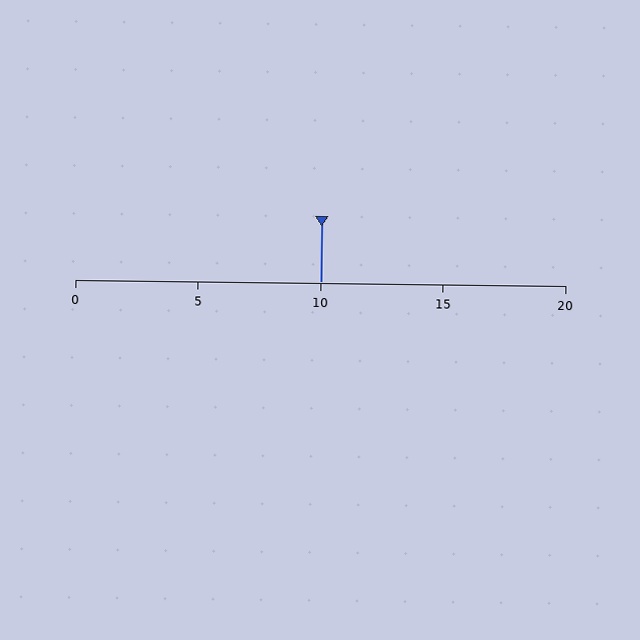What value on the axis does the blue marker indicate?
The marker indicates approximately 10.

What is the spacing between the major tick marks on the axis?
The major ticks are spaced 5 apart.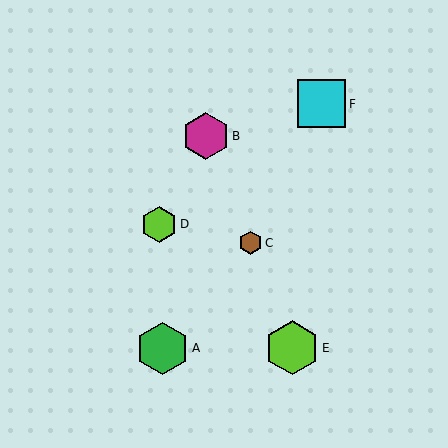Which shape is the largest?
The lime hexagon (labeled E) is the largest.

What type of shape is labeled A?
Shape A is a green hexagon.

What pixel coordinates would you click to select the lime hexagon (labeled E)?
Click at (292, 348) to select the lime hexagon E.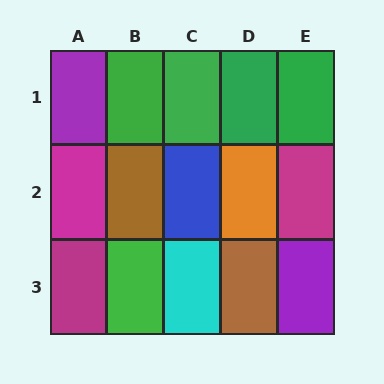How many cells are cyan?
1 cell is cyan.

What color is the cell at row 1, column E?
Green.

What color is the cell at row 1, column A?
Purple.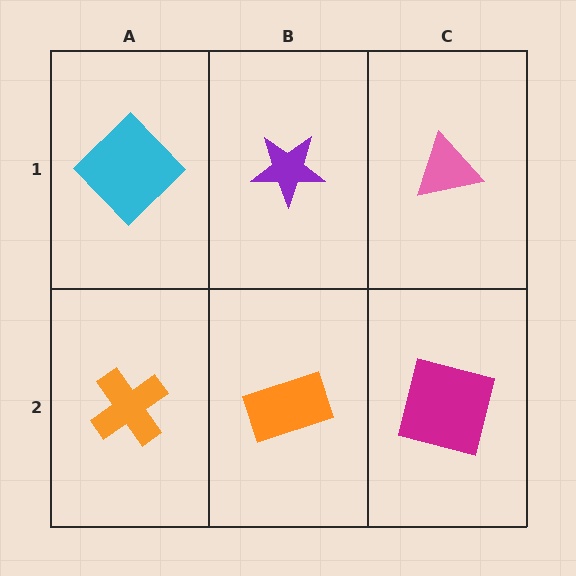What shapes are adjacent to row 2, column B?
A purple star (row 1, column B), an orange cross (row 2, column A), a magenta square (row 2, column C).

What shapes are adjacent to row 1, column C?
A magenta square (row 2, column C), a purple star (row 1, column B).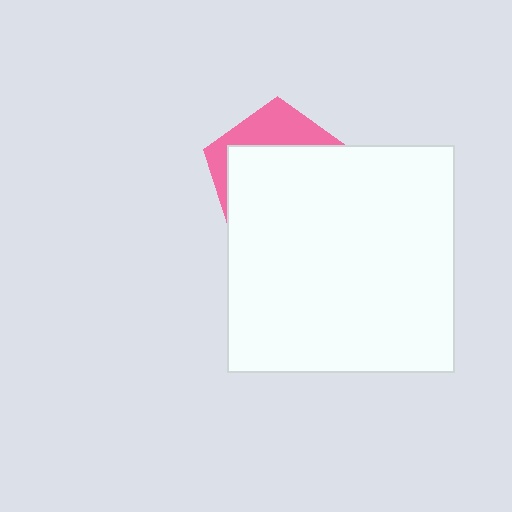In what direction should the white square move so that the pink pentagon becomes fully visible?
The white square should move down. That is the shortest direction to clear the overlap and leave the pink pentagon fully visible.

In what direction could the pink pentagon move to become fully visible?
The pink pentagon could move up. That would shift it out from behind the white square entirely.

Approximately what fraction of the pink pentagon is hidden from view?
Roughly 70% of the pink pentagon is hidden behind the white square.